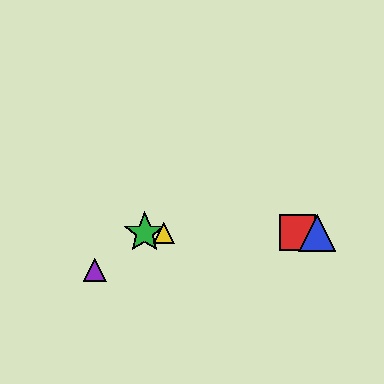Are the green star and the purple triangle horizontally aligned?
No, the green star is at y≈233 and the purple triangle is at y≈270.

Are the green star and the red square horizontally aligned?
Yes, both are at y≈233.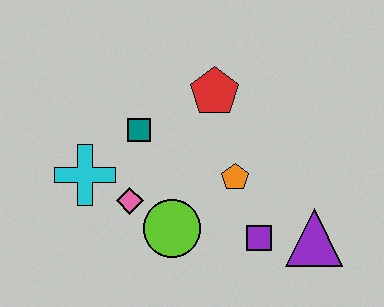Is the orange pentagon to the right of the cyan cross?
Yes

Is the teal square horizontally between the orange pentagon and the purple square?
No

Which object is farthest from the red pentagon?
The purple triangle is farthest from the red pentagon.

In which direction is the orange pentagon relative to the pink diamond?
The orange pentagon is to the right of the pink diamond.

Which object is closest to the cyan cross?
The pink diamond is closest to the cyan cross.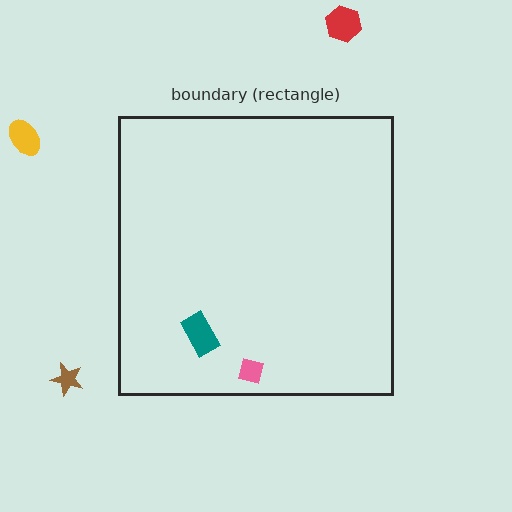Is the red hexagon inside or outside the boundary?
Outside.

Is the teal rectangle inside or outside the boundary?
Inside.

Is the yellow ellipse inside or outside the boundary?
Outside.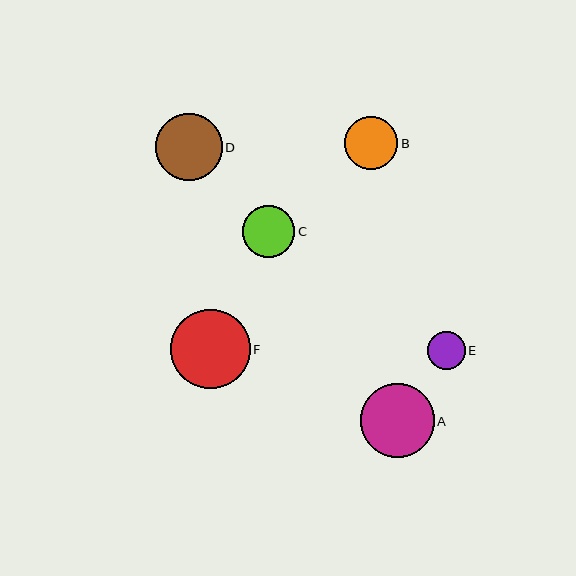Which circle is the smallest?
Circle E is the smallest with a size of approximately 38 pixels.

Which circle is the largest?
Circle F is the largest with a size of approximately 79 pixels.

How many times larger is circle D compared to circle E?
Circle D is approximately 1.8 times the size of circle E.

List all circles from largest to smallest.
From largest to smallest: F, A, D, B, C, E.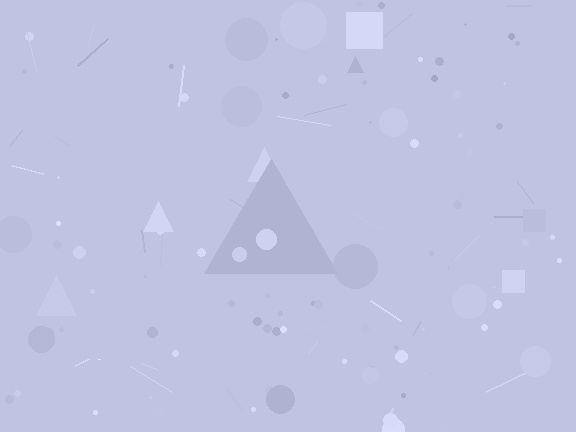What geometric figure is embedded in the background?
A triangle is embedded in the background.